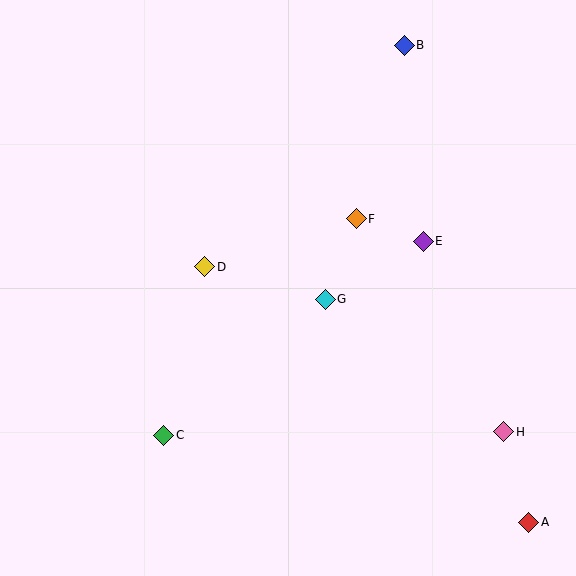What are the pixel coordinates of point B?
Point B is at (404, 45).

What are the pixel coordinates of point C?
Point C is at (164, 435).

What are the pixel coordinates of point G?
Point G is at (325, 299).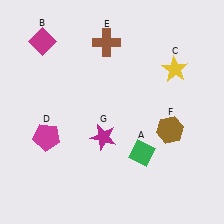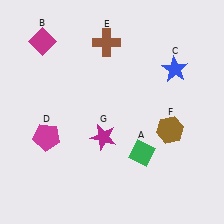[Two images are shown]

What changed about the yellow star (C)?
In Image 1, C is yellow. In Image 2, it changed to blue.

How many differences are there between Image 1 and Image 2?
There is 1 difference between the two images.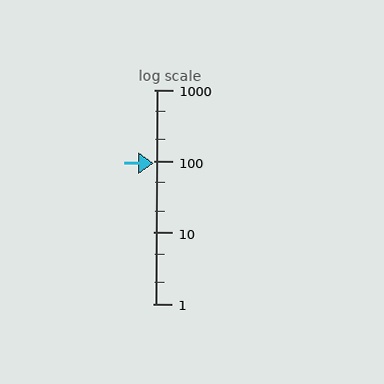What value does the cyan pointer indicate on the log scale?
The pointer indicates approximately 93.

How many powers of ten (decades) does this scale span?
The scale spans 3 decades, from 1 to 1000.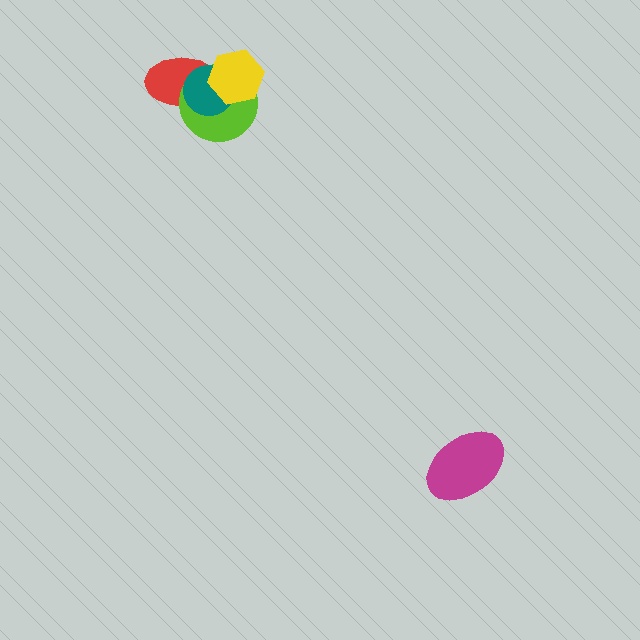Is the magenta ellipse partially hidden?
No, no other shape covers it.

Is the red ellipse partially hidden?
Yes, it is partially covered by another shape.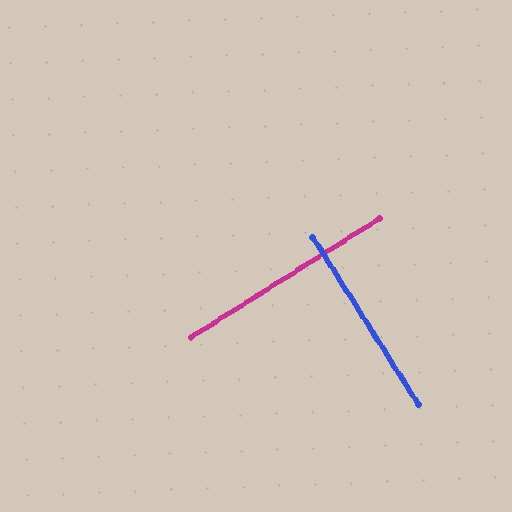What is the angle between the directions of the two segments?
Approximately 90 degrees.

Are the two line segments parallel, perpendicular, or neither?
Perpendicular — they meet at approximately 90°.